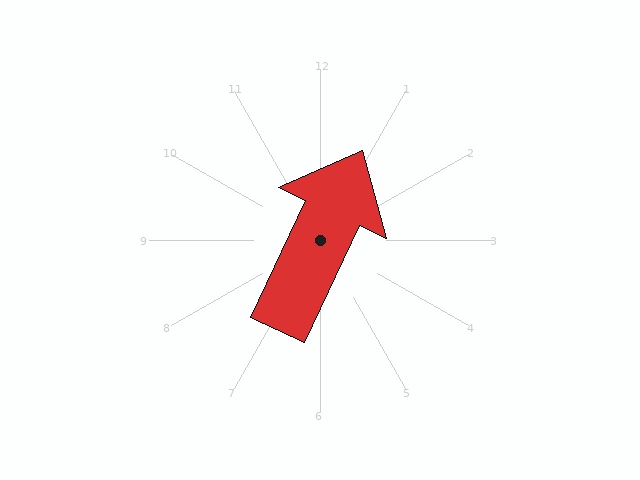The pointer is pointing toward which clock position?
Roughly 1 o'clock.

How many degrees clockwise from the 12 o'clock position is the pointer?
Approximately 25 degrees.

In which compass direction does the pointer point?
Northeast.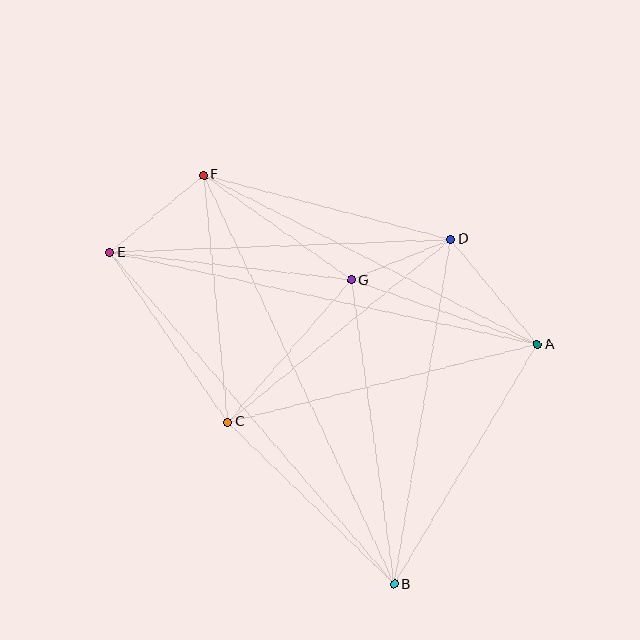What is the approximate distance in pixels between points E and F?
The distance between E and F is approximately 121 pixels.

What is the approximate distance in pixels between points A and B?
The distance between A and B is approximately 279 pixels.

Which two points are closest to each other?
Points D and G are closest to each other.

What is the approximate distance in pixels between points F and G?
The distance between F and G is approximately 181 pixels.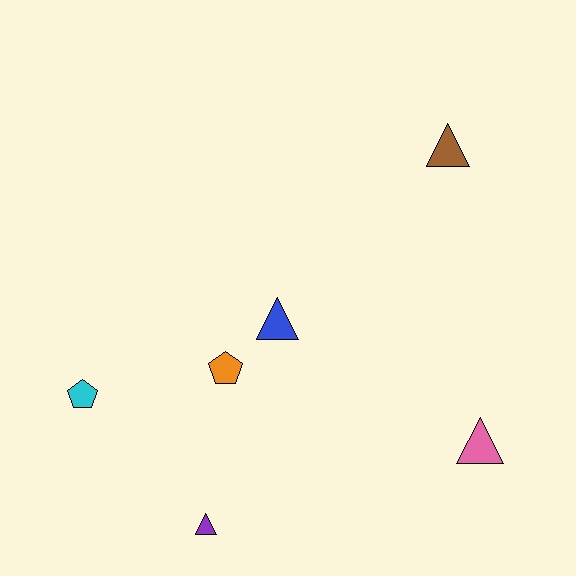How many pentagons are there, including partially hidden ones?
There are 2 pentagons.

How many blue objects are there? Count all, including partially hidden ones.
There is 1 blue object.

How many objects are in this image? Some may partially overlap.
There are 6 objects.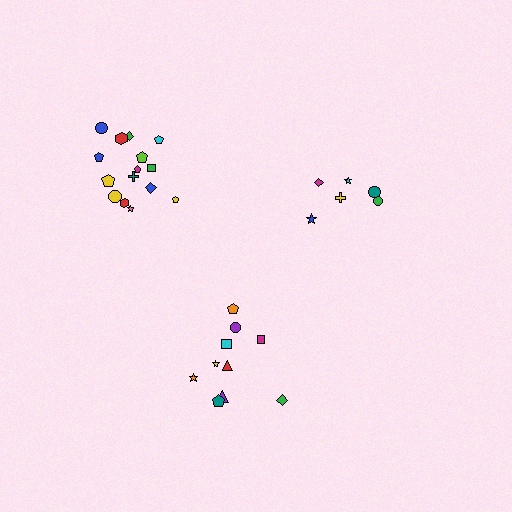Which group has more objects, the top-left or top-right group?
The top-left group.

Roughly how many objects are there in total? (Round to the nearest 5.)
Roughly 30 objects in total.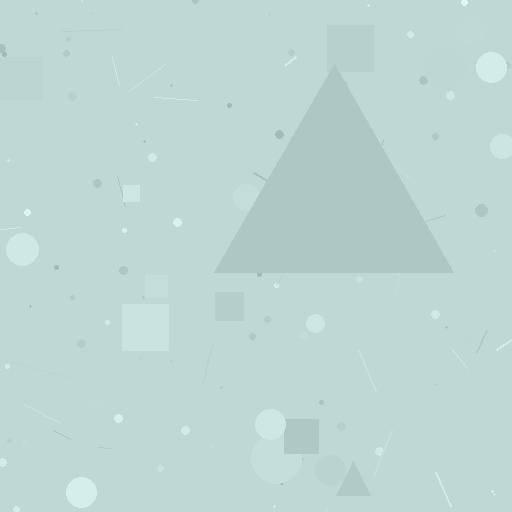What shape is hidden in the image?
A triangle is hidden in the image.